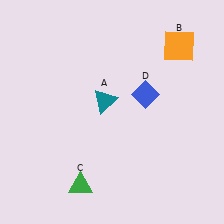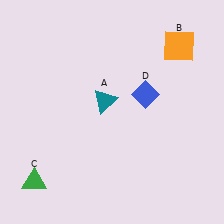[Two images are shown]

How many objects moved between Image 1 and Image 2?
1 object moved between the two images.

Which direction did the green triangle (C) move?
The green triangle (C) moved left.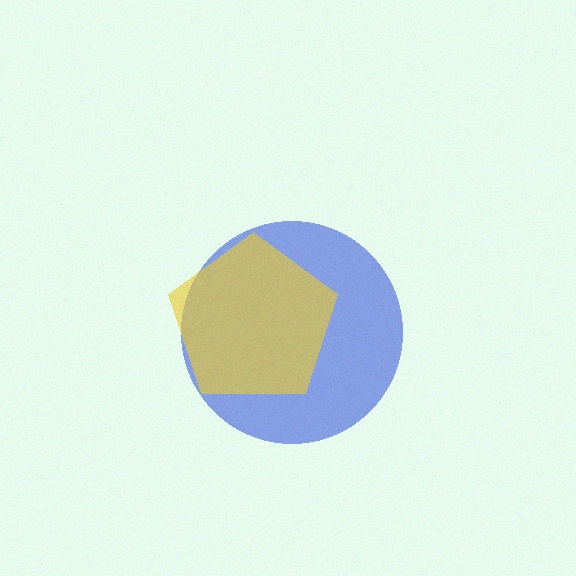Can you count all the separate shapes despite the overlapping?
Yes, there are 2 separate shapes.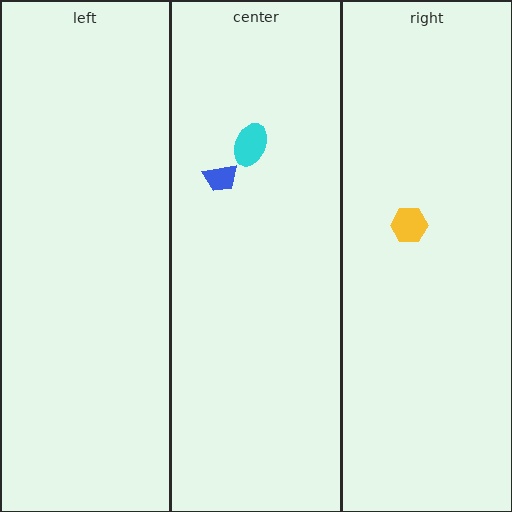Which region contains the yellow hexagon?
The right region.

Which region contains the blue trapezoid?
The center region.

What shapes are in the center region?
The blue trapezoid, the cyan ellipse.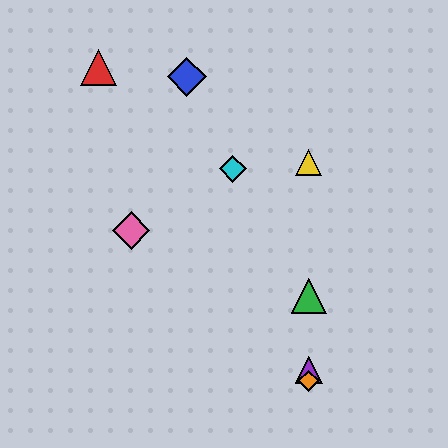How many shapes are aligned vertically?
4 shapes (the green triangle, the yellow triangle, the purple triangle, the orange diamond) are aligned vertically.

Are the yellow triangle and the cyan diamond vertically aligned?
No, the yellow triangle is at x≈309 and the cyan diamond is at x≈233.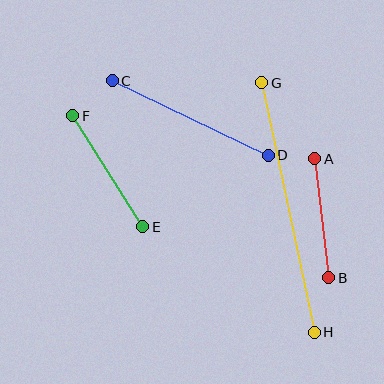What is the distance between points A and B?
The distance is approximately 119 pixels.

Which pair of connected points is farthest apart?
Points G and H are farthest apart.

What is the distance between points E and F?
The distance is approximately 131 pixels.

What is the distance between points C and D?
The distance is approximately 173 pixels.